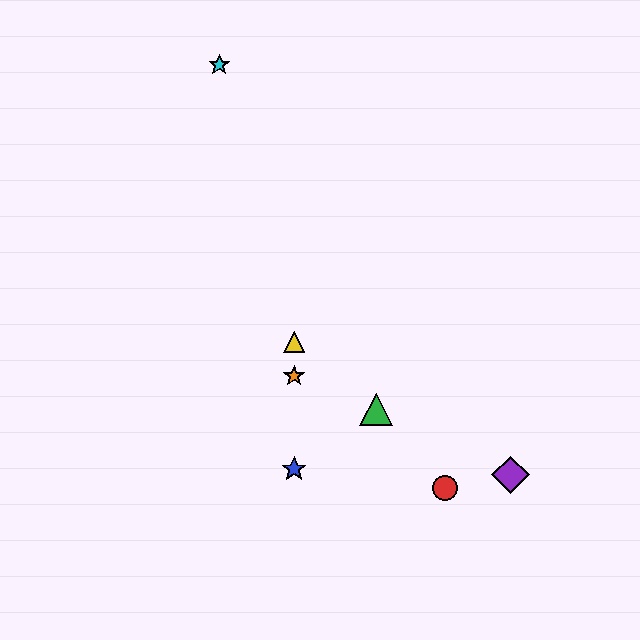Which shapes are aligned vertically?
The blue star, the yellow triangle, the orange star are aligned vertically.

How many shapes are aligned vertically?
3 shapes (the blue star, the yellow triangle, the orange star) are aligned vertically.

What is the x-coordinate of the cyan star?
The cyan star is at x≈219.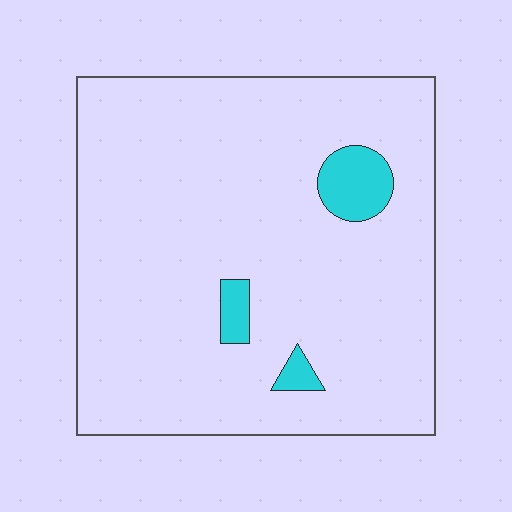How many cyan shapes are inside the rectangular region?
3.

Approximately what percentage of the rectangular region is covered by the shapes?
Approximately 5%.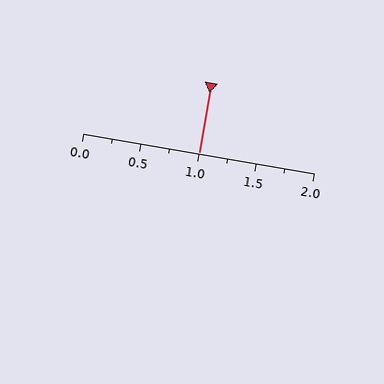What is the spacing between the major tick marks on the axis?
The major ticks are spaced 0.5 apart.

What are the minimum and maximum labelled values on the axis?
The axis runs from 0.0 to 2.0.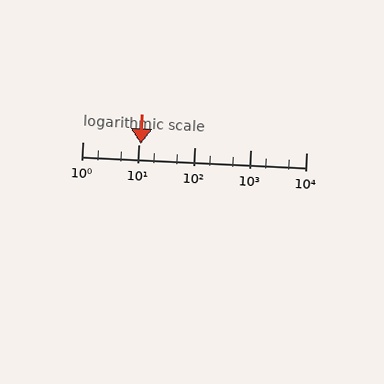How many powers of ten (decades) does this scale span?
The scale spans 4 decades, from 1 to 10000.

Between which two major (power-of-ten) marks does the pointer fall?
The pointer is between 10 and 100.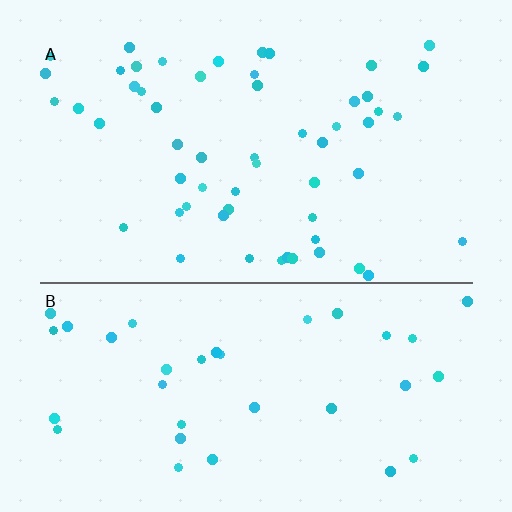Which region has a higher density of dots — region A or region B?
A (the top).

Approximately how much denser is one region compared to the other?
Approximately 1.6× — region A over region B.